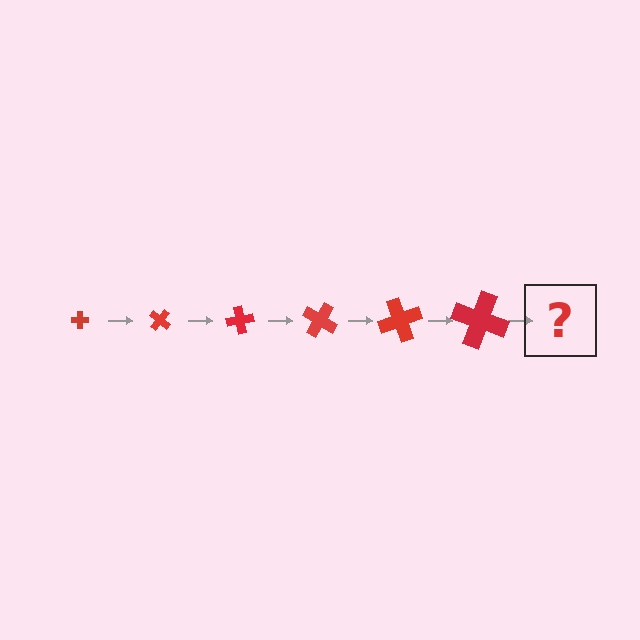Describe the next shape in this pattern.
It should be a cross, larger than the previous one and rotated 240 degrees from the start.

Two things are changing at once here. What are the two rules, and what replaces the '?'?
The two rules are that the cross grows larger each step and it rotates 40 degrees each step. The '?' should be a cross, larger than the previous one and rotated 240 degrees from the start.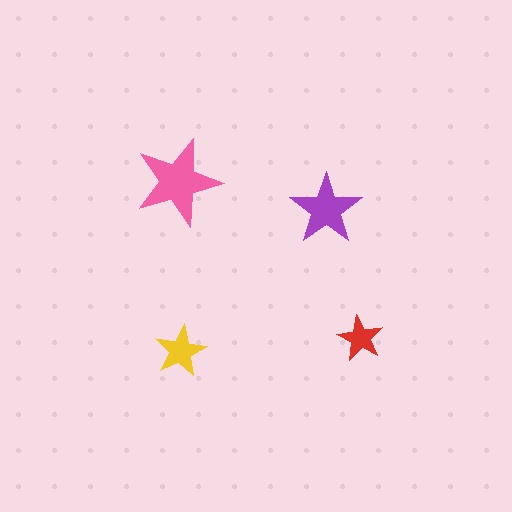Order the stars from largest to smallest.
the pink one, the purple one, the yellow one, the red one.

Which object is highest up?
The pink star is topmost.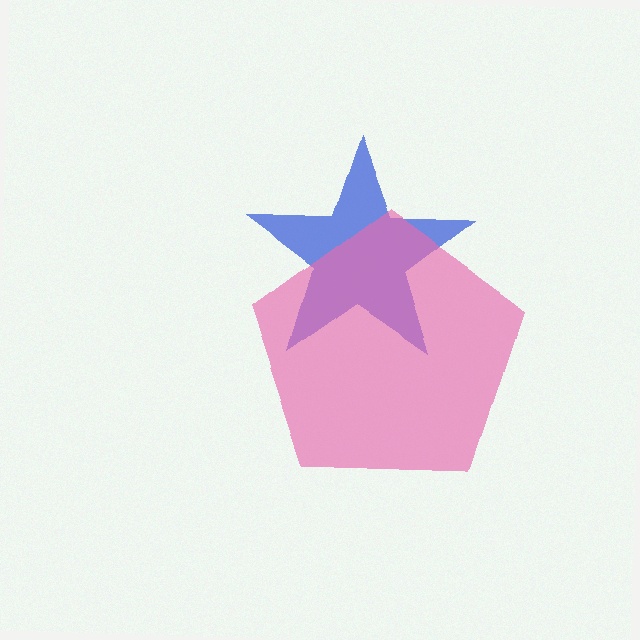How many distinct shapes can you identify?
There are 2 distinct shapes: a blue star, a pink pentagon.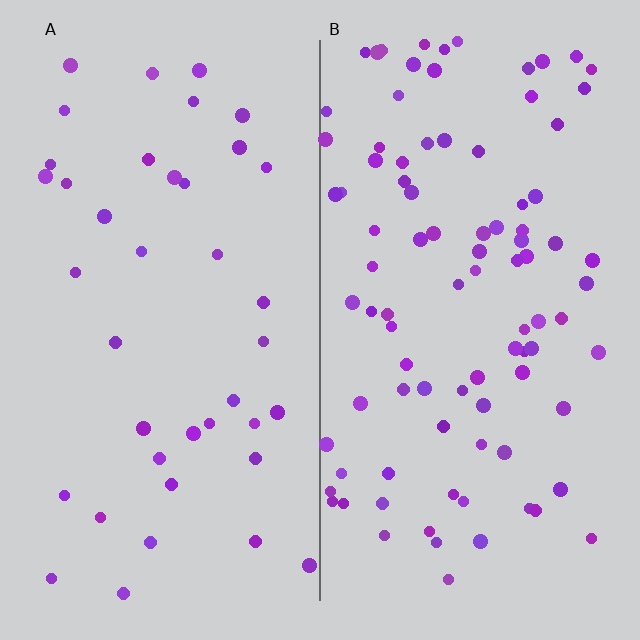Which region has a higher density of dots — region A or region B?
B (the right).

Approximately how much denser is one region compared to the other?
Approximately 2.3× — region B over region A.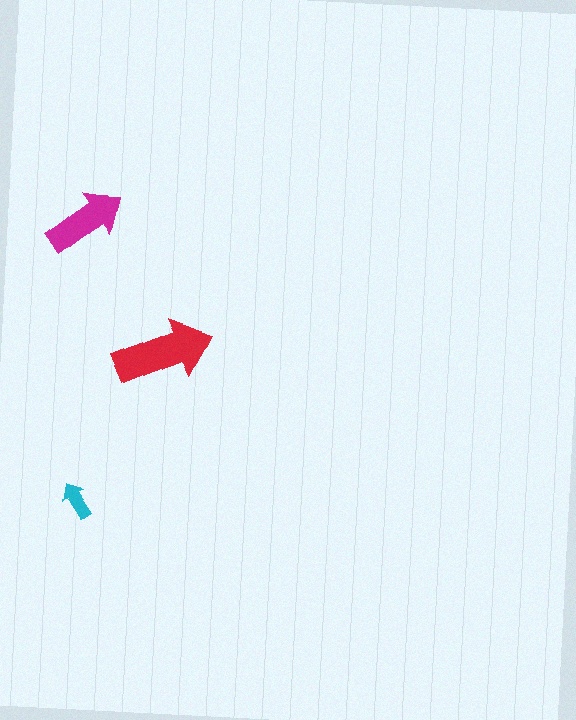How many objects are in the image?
There are 3 objects in the image.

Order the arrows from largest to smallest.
the red one, the magenta one, the cyan one.